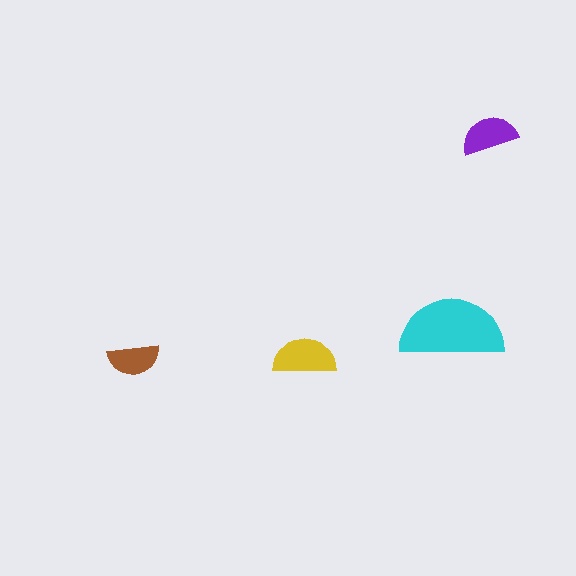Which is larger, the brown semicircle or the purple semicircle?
The purple one.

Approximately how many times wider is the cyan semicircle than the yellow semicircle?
About 1.5 times wider.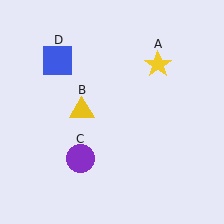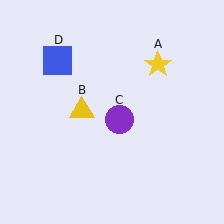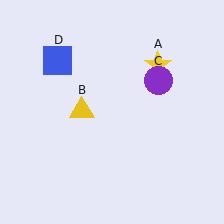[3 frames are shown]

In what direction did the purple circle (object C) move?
The purple circle (object C) moved up and to the right.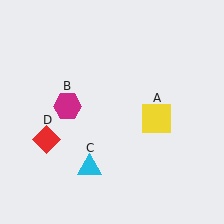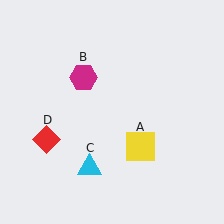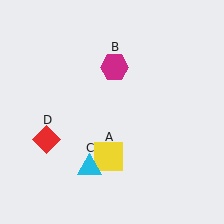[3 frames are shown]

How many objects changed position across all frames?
2 objects changed position: yellow square (object A), magenta hexagon (object B).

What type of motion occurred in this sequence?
The yellow square (object A), magenta hexagon (object B) rotated clockwise around the center of the scene.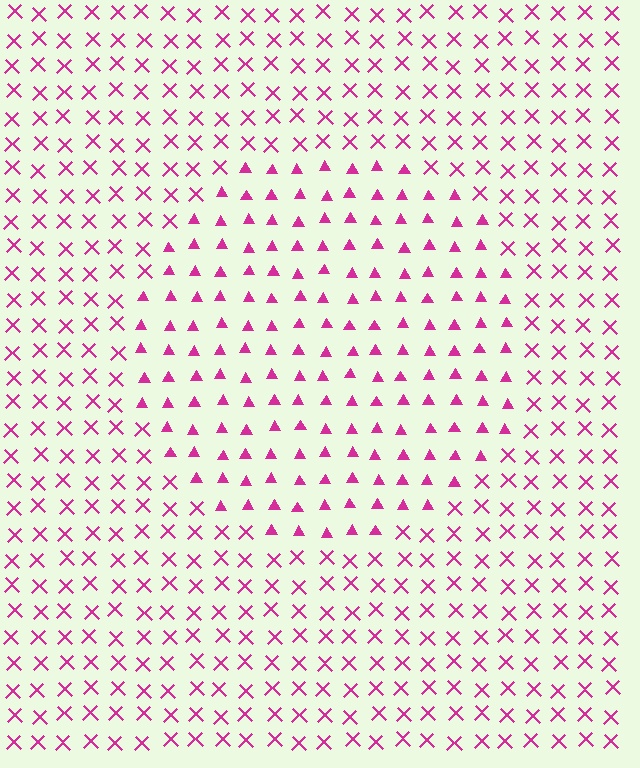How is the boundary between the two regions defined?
The boundary is defined by a change in element shape: triangles inside vs. X marks outside. All elements share the same color and spacing.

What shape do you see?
I see a circle.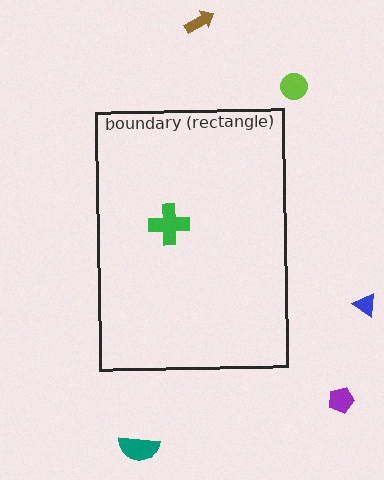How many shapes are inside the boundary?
1 inside, 5 outside.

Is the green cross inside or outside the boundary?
Inside.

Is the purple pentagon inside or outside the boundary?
Outside.